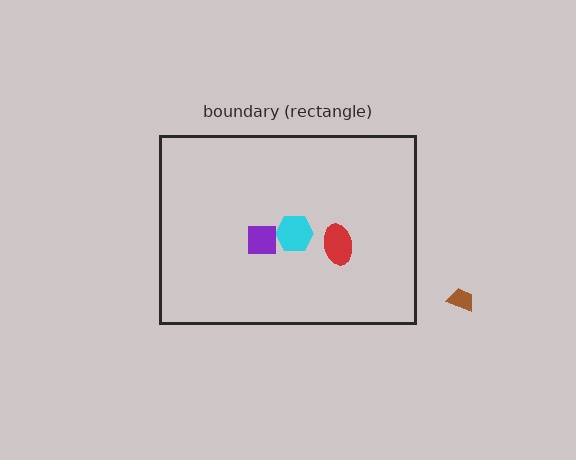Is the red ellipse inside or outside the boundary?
Inside.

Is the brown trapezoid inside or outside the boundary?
Outside.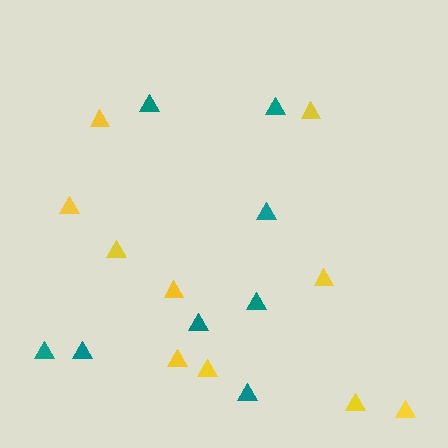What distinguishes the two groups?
There are 2 groups: one group of teal triangles (8) and one group of yellow triangles (10).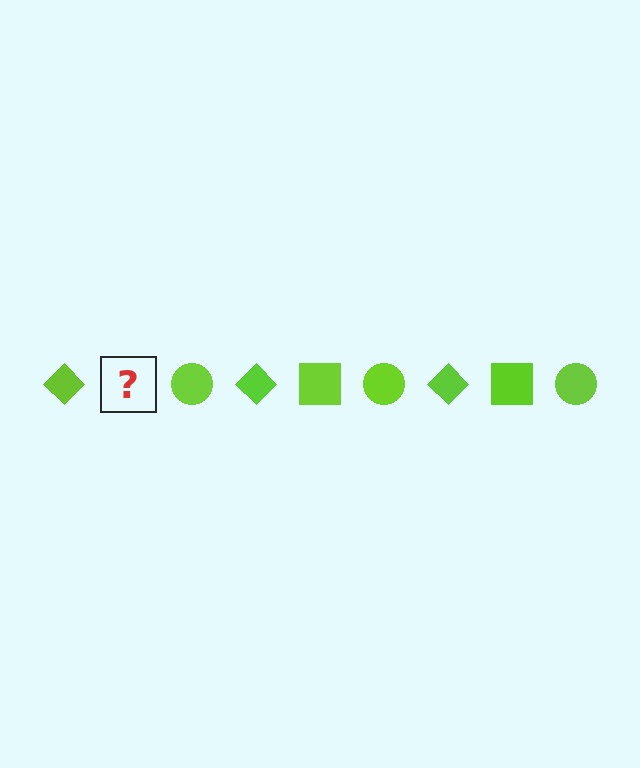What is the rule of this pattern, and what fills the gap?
The rule is that the pattern cycles through diamond, square, circle shapes in lime. The gap should be filled with a lime square.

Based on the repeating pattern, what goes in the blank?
The blank should be a lime square.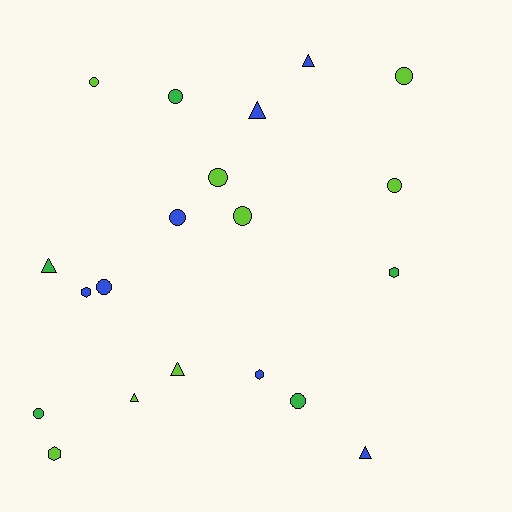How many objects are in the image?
There are 20 objects.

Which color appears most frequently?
Lime, with 8 objects.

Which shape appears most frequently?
Circle, with 10 objects.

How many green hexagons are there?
There is 1 green hexagon.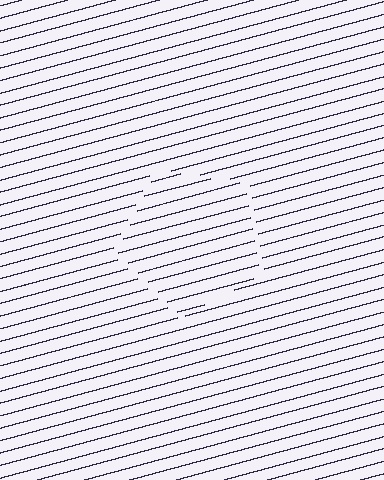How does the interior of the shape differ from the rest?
The interior of the shape contains the same grating, shifted by half a period — the contour is defined by the phase discontinuity where line-ends from the inner and outer gratings abut.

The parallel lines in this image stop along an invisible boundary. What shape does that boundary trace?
An illusory pentagon. The interior of the shape contains the same grating, shifted by half a period — the contour is defined by the phase discontinuity where line-ends from the inner and outer gratings abut.